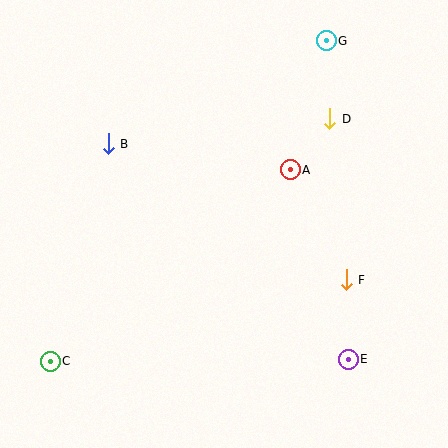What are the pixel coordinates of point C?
Point C is at (50, 361).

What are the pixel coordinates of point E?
Point E is at (348, 359).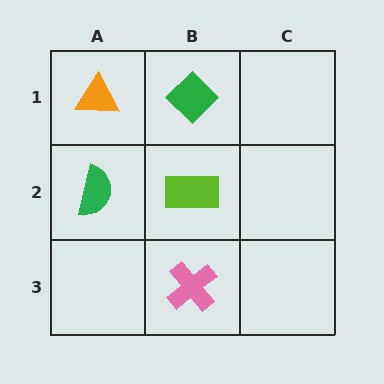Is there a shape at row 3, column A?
No, that cell is empty.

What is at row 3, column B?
A pink cross.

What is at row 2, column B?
A lime rectangle.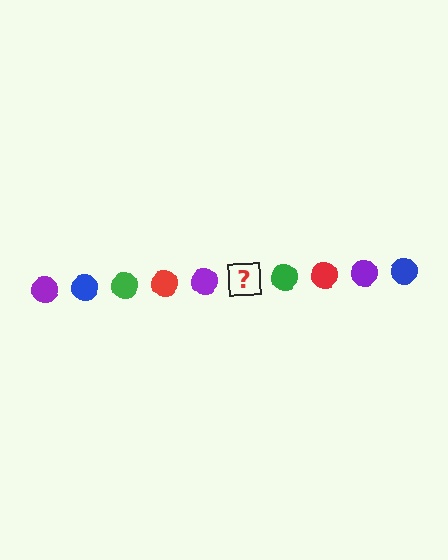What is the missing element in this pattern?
The missing element is a blue circle.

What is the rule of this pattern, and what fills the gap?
The rule is that the pattern cycles through purple, blue, green, red circles. The gap should be filled with a blue circle.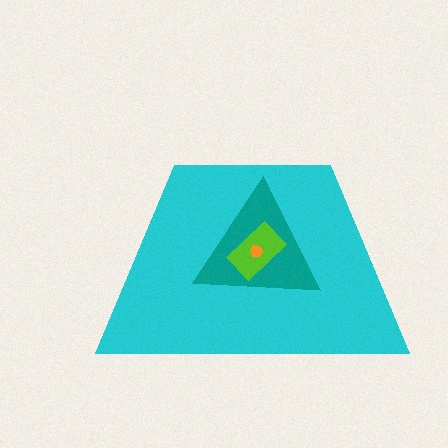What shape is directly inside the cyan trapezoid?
The teal triangle.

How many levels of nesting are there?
4.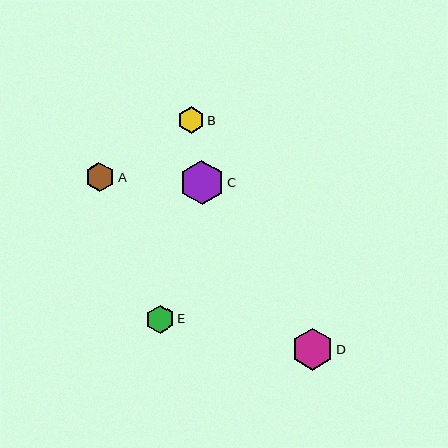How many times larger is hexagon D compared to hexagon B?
Hexagon D is approximately 1.6 times the size of hexagon B.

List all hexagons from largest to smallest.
From largest to smallest: C, D, A, E, B.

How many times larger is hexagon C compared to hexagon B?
Hexagon C is approximately 1.7 times the size of hexagon B.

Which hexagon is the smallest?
Hexagon B is the smallest with a size of approximately 26 pixels.